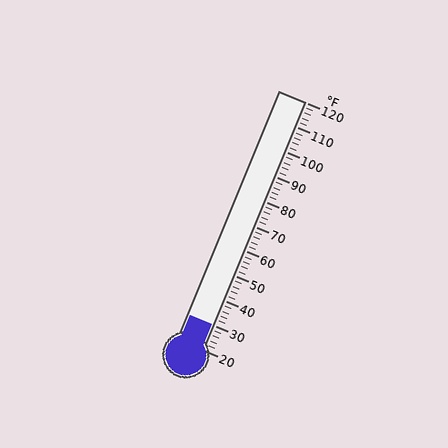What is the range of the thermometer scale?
The thermometer scale ranges from 20°F to 120°F.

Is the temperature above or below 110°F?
The temperature is below 110°F.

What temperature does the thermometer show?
The thermometer shows approximately 30°F.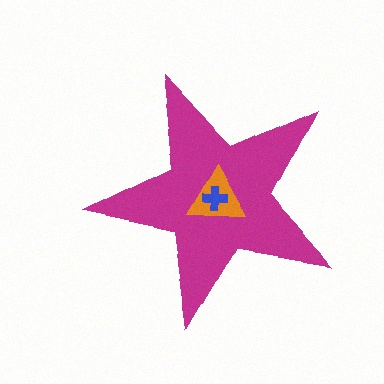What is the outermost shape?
The magenta star.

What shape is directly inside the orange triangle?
The blue cross.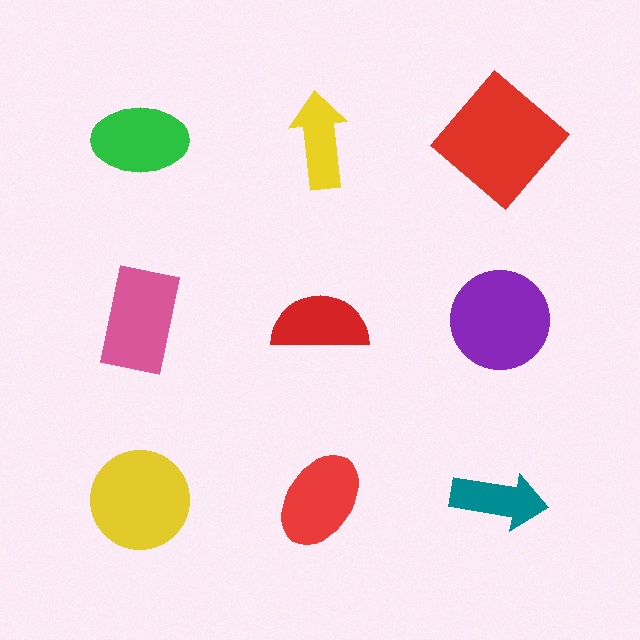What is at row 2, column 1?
A pink rectangle.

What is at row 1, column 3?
A red diamond.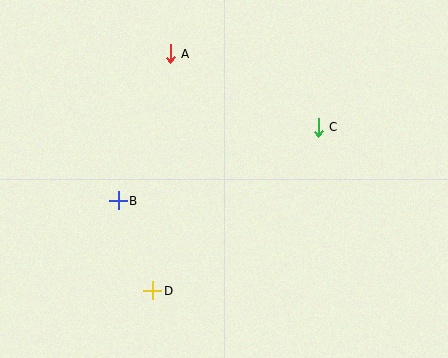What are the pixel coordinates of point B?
Point B is at (118, 201).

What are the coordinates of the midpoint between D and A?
The midpoint between D and A is at (161, 172).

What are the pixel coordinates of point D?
Point D is at (153, 291).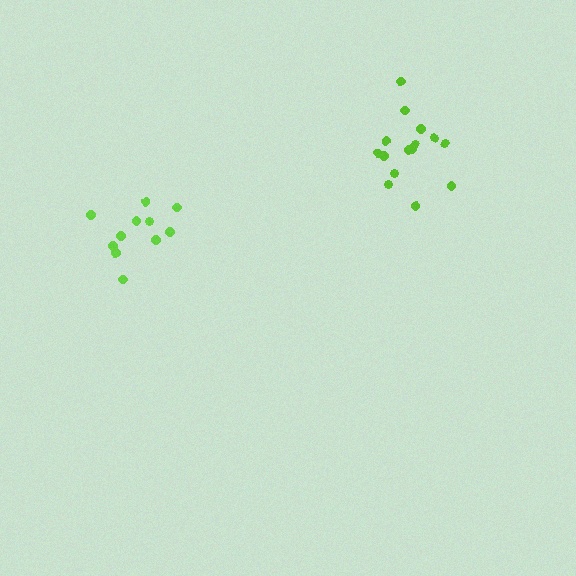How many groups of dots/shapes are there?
There are 2 groups.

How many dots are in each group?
Group 1: 11 dots, Group 2: 15 dots (26 total).